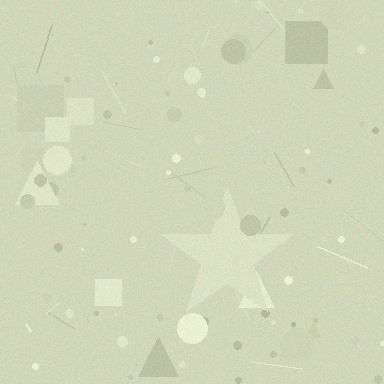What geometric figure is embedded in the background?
A star is embedded in the background.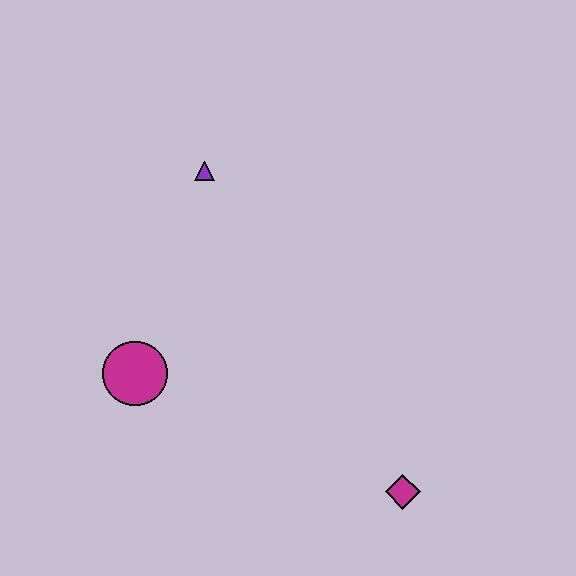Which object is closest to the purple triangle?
The magenta circle is closest to the purple triangle.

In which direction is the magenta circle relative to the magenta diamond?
The magenta circle is to the left of the magenta diamond.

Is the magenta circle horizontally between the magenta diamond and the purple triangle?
No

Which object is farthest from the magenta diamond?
The purple triangle is farthest from the magenta diamond.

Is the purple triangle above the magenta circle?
Yes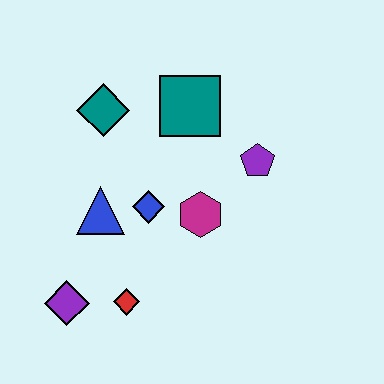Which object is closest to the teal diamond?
The teal square is closest to the teal diamond.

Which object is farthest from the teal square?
The purple diamond is farthest from the teal square.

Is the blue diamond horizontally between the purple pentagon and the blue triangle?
Yes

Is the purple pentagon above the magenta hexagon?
Yes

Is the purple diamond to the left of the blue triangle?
Yes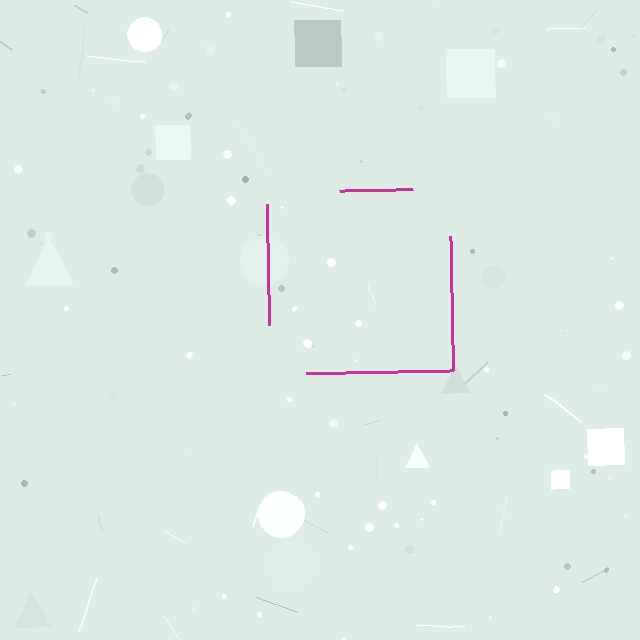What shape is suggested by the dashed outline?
The dashed outline suggests a square.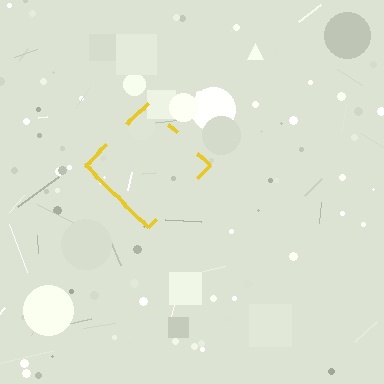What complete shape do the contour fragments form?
The contour fragments form a diamond.